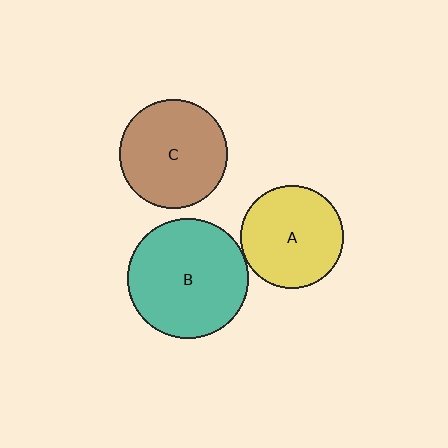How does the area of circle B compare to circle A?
Approximately 1.4 times.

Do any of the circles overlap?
No, none of the circles overlap.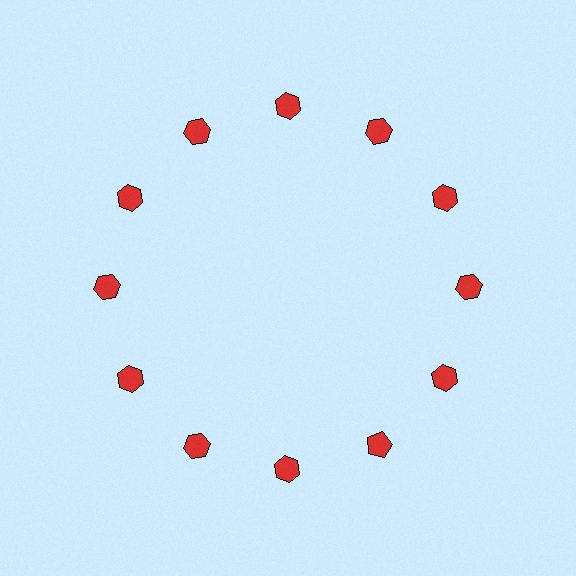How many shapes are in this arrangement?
There are 12 shapes arranged in a ring pattern.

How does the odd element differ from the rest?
It has a different shape: pentagon instead of hexagon.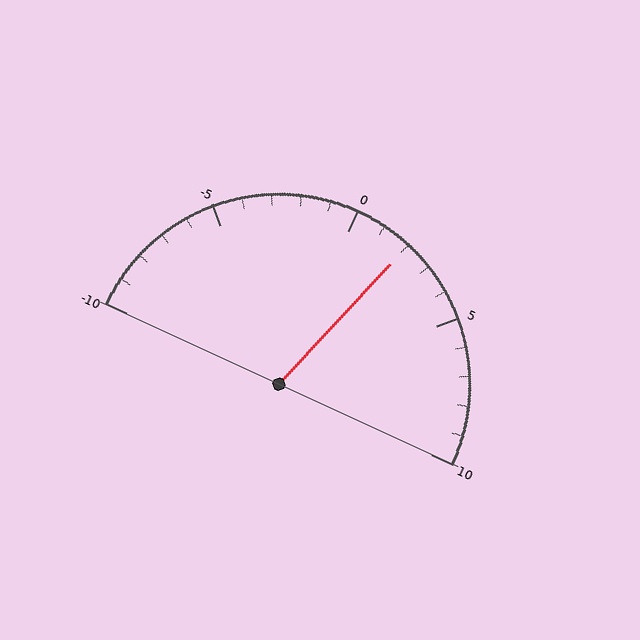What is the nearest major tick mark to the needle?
The nearest major tick mark is 0.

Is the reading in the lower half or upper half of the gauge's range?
The reading is in the upper half of the range (-10 to 10).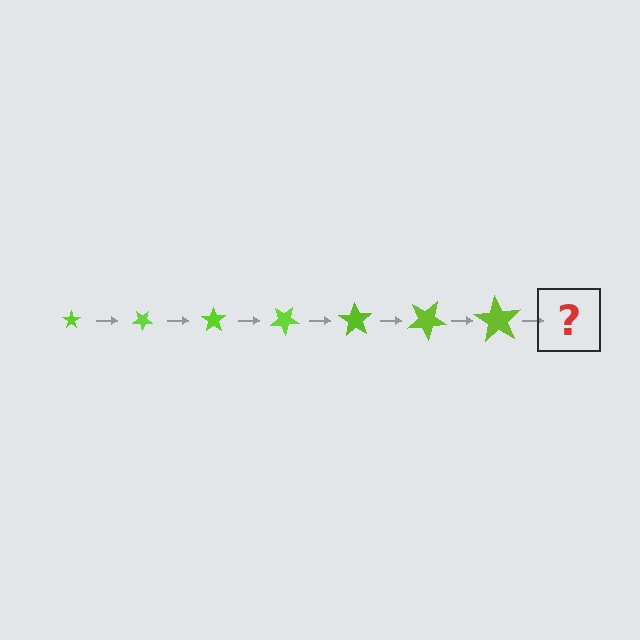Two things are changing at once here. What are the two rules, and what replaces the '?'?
The two rules are that the star grows larger each step and it rotates 35 degrees each step. The '?' should be a star, larger than the previous one and rotated 245 degrees from the start.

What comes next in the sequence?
The next element should be a star, larger than the previous one and rotated 245 degrees from the start.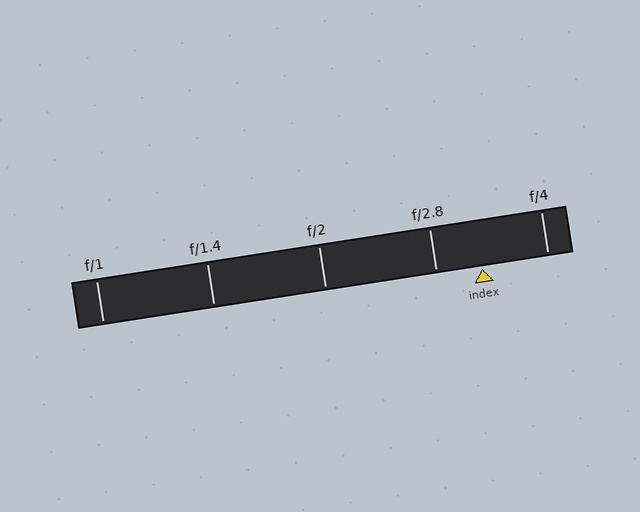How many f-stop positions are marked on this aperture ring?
There are 5 f-stop positions marked.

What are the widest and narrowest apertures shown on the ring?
The widest aperture shown is f/1 and the narrowest is f/4.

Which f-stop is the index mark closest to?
The index mark is closest to f/2.8.